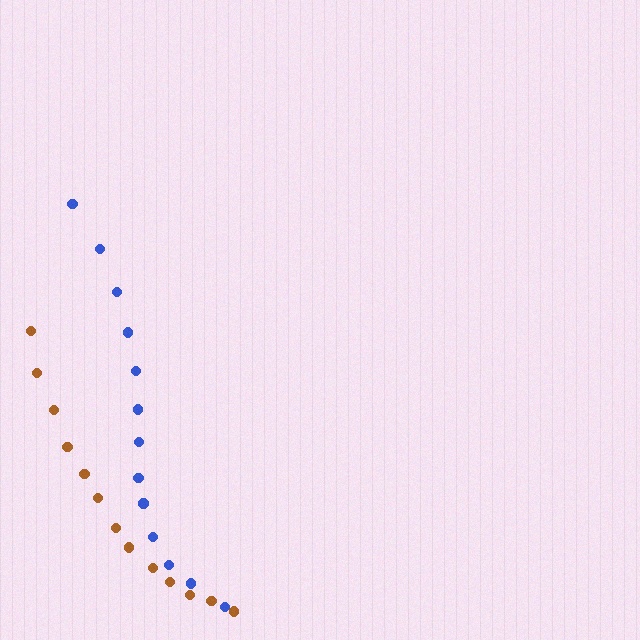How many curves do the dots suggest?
There are 2 distinct paths.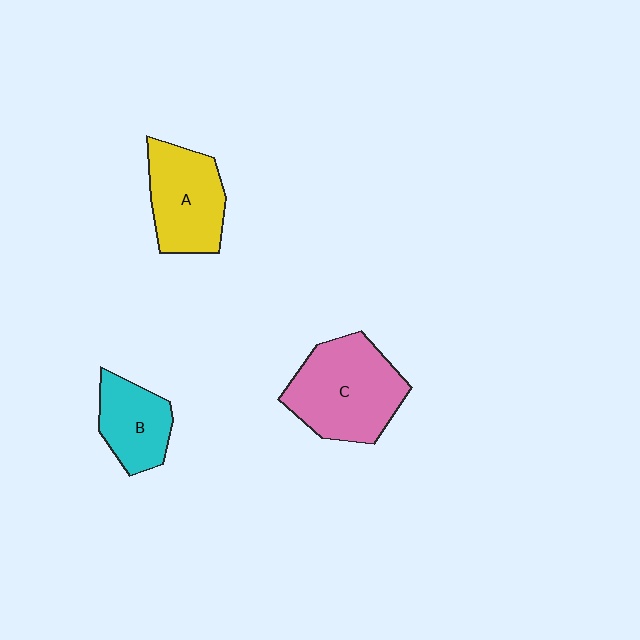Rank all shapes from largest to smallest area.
From largest to smallest: C (pink), A (yellow), B (cyan).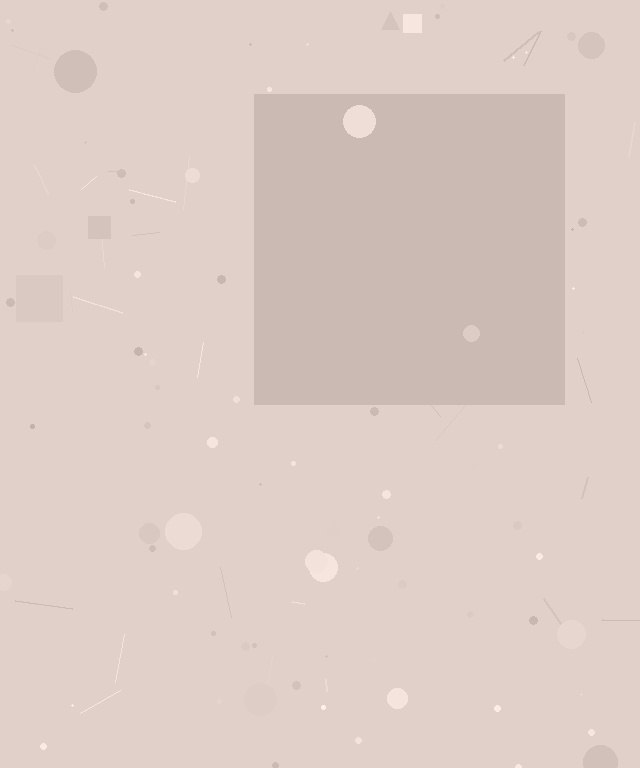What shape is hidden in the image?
A square is hidden in the image.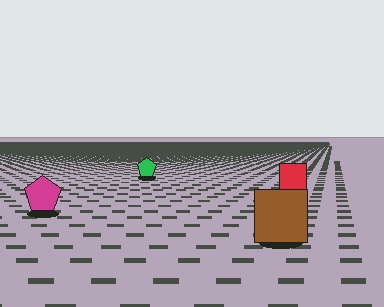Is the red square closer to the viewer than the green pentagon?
Yes. The red square is closer — you can tell from the texture gradient: the ground texture is coarser near it.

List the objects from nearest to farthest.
From nearest to farthest: the brown square, the magenta pentagon, the red square, the green pentagon.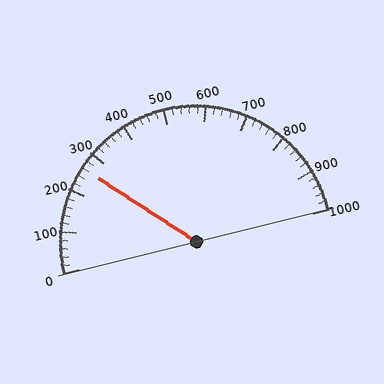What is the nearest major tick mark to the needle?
The nearest major tick mark is 300.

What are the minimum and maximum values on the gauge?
The gauge ranges from 0 to 1000.